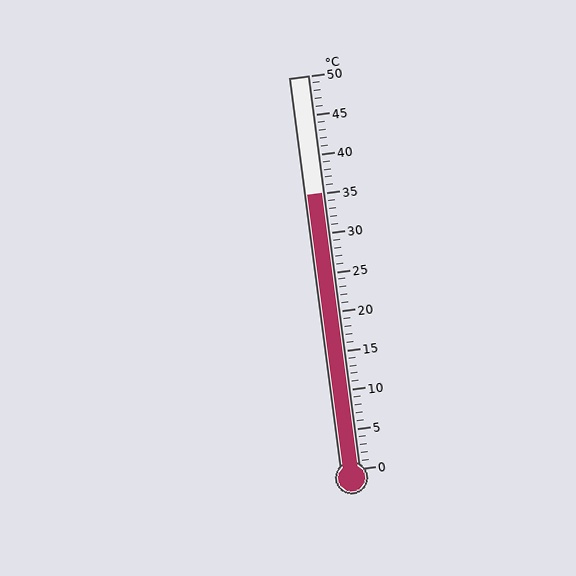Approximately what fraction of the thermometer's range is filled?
The thermometer is filled to approximately 70% of its range.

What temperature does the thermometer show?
The thermometer shows approximately 35°C.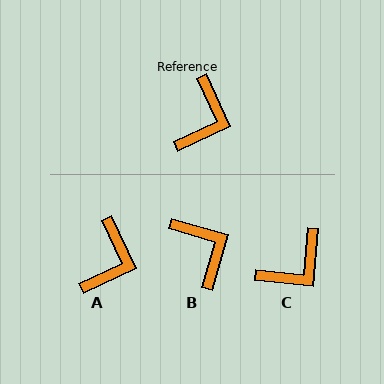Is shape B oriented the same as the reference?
No, it is off by about 49 degrees.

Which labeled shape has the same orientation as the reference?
A.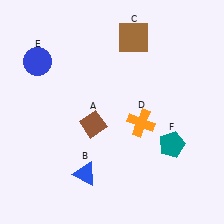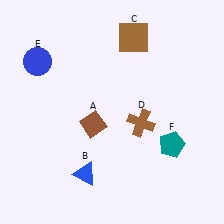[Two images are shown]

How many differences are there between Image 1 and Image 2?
There is 1 difference between the two images.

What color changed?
The cross (D) changed from orange in Image 1 to brown in Image 2.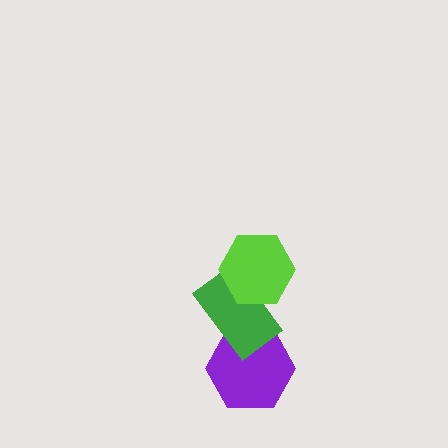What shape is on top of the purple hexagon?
The green rectangle is on top of the purple hexagon.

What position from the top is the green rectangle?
The green rectangle is 2nd from the top.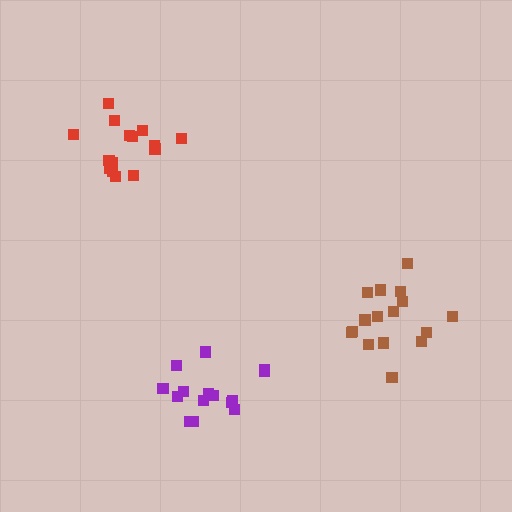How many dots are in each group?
Group 1: 15 dots, Group 2: 15 dots, Group 3: 16 dots (46 total).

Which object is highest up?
The red cluster is topmost.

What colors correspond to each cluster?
The clusters are colored: red, purple, brown.